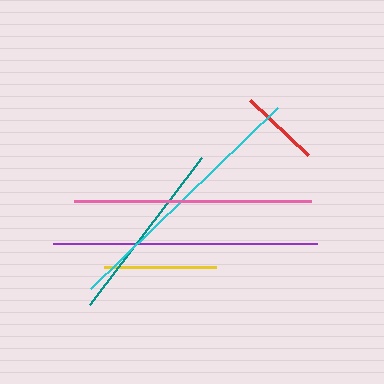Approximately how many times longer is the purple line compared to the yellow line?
The purple line is approximately 2.3 times the length of the yellow line.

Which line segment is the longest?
The purple line is the longest at approximately 264 pixels.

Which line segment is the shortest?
The red line is the shortest at approximately 80 pixels.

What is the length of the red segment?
The red segment is approximately 80 pixels long.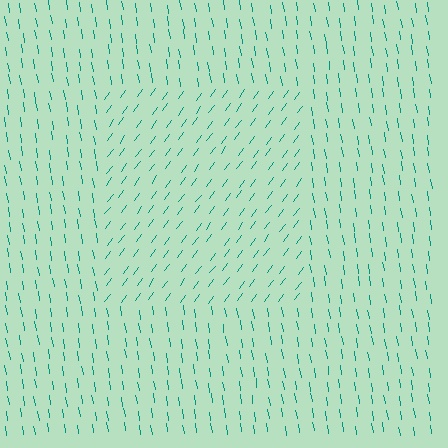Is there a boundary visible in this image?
Yes, there is a texture boundary formed by a change in line orientation.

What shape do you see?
I see a rectangle.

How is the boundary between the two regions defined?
The boundary is defined purely by a change in line orientation (approximately 45 degrees difference). All lines are the same color and thickness.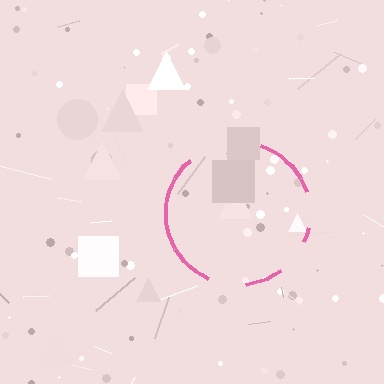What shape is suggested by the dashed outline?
The dashed outline suggests a circle.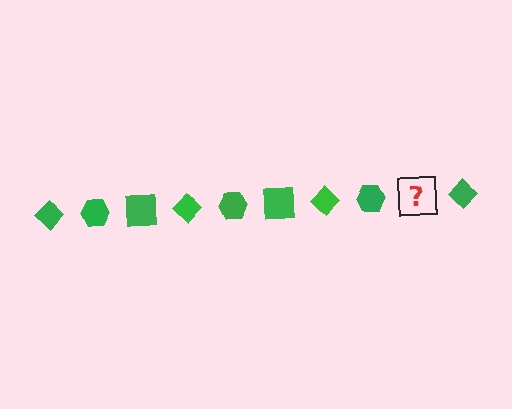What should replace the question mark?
The question mark should be replaced with a green square.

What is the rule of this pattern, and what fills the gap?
The rule is that the pattern cycles through diamond, hexagon, square shapes in green. The gap should be filled with a green square.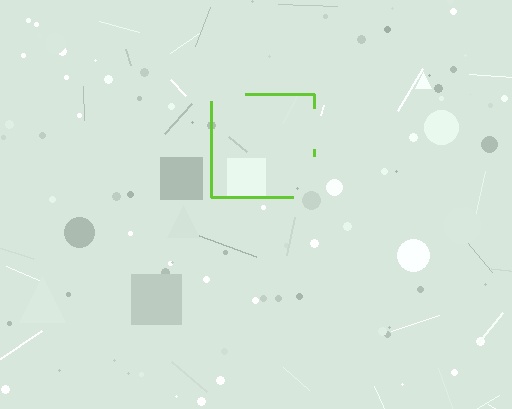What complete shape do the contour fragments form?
The contour fragments form a square.